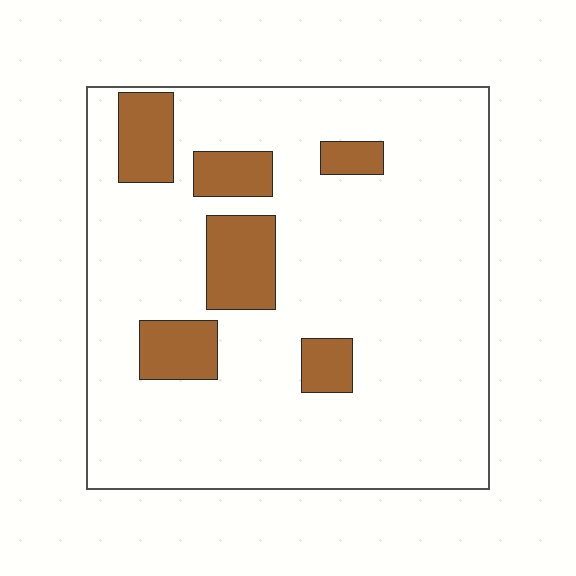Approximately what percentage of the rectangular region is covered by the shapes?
Approximately 15%.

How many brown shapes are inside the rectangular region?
6.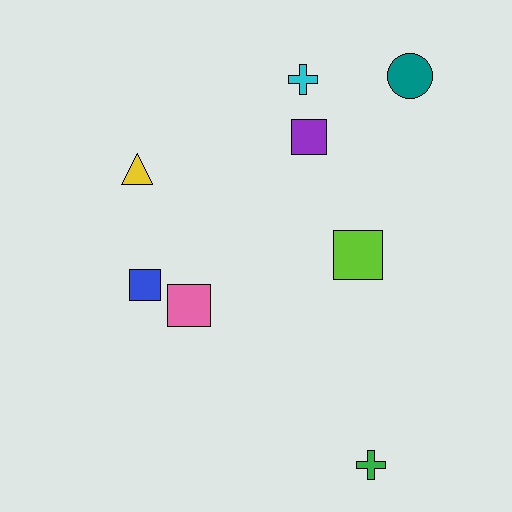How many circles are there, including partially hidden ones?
There is 1 circle.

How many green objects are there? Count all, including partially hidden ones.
There is 1 green object.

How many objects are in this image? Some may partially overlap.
There are 8 objects.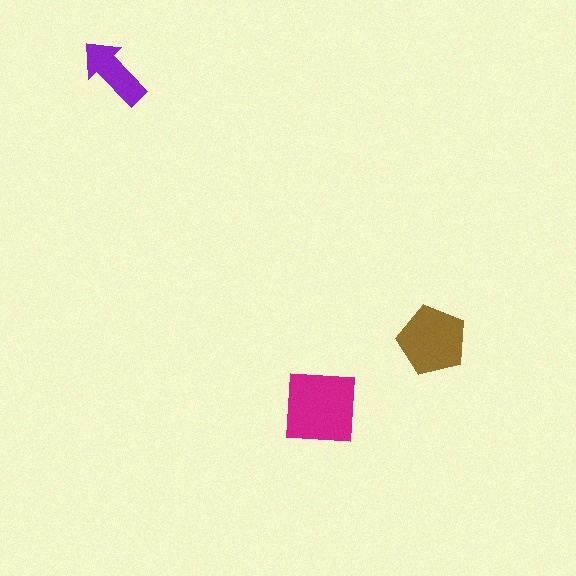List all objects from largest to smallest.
The magenta square, the brown pentagon, the purple arrow.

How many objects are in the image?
There are 3 objects in the image.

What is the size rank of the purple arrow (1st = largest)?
3rd.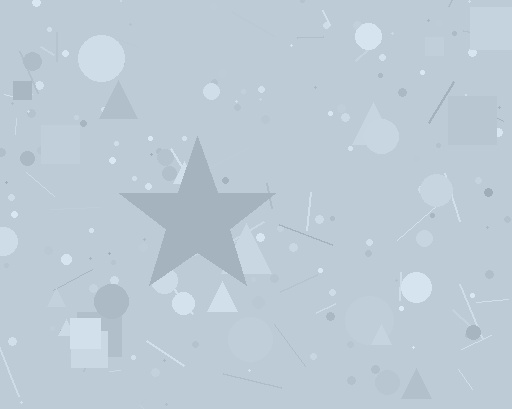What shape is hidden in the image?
A star is hidden in the image.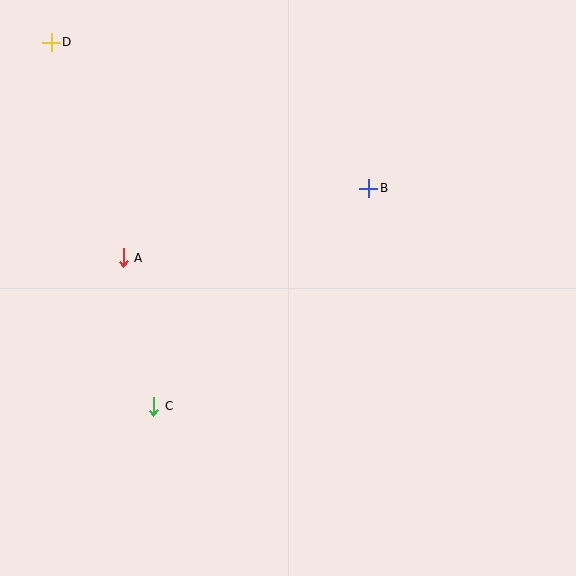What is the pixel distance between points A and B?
The distance between A and B is 255 pixels.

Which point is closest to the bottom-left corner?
Point C is closest to the bottom-left corner.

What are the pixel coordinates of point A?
Point A is at (123, 258).